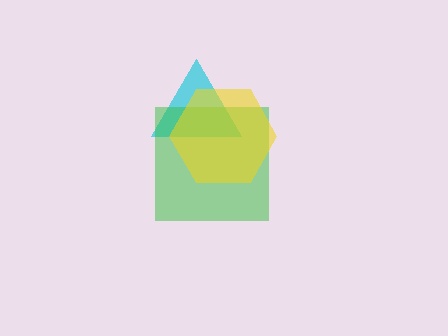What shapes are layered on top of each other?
The layered shapes are: a cyan triangle, a green square, a yellow hexagon.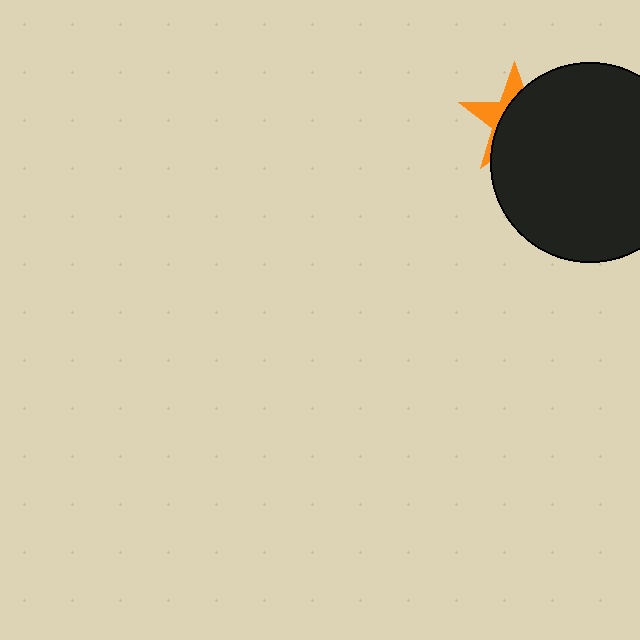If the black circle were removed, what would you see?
You would see the complete orange star.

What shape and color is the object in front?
The object in front is a black circle.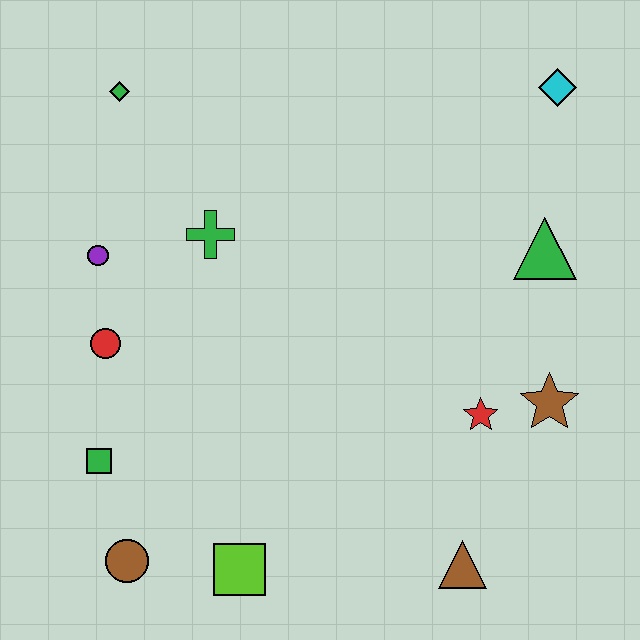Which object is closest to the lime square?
The brown circle is closest to the lime square.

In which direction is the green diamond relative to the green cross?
The green diamond is above the green cross.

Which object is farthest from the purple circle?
The cyan diamond is farthest from the purple circle.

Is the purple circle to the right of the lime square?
No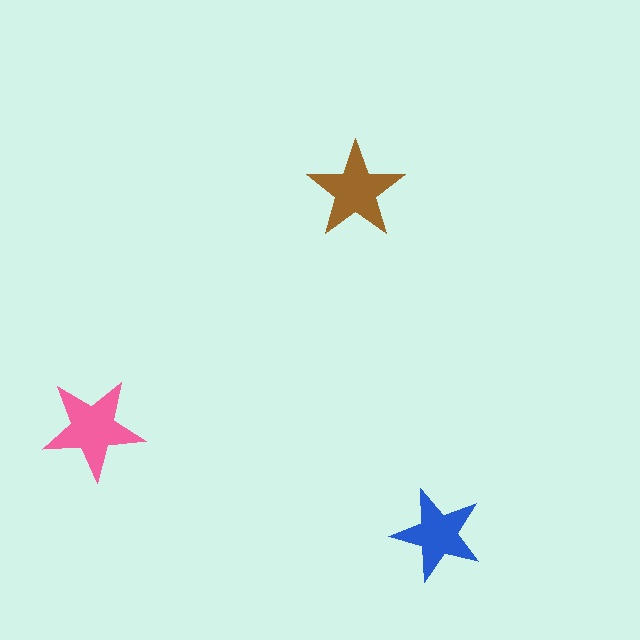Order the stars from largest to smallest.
the pink one, the brown one, the blue one.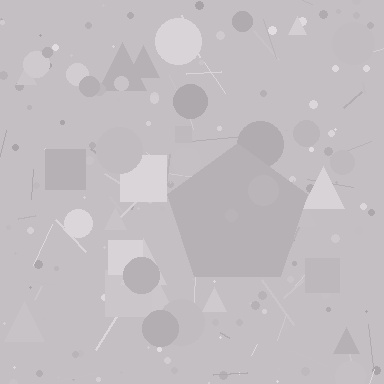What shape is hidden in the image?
A pentagon is hidden in the image.